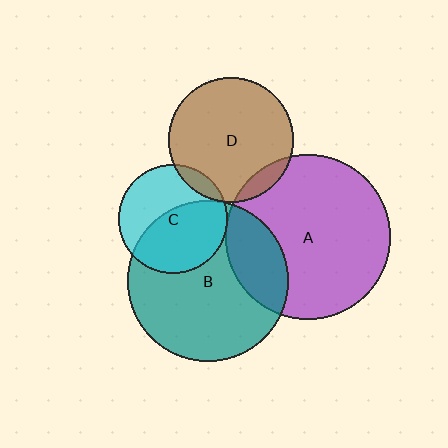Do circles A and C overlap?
Yes.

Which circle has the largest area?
Circle A (purple).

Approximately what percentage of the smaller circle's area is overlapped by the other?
Approximately 5%.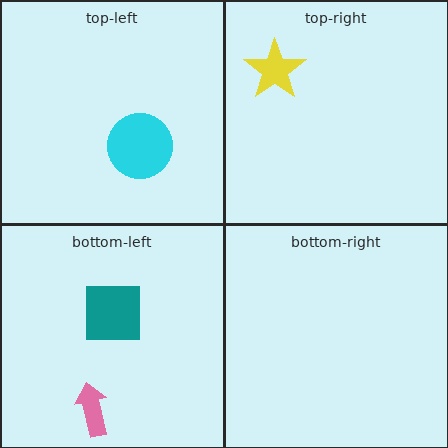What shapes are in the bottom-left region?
The pink arrow, the teal square.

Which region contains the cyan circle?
The top-left region.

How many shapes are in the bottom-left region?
2.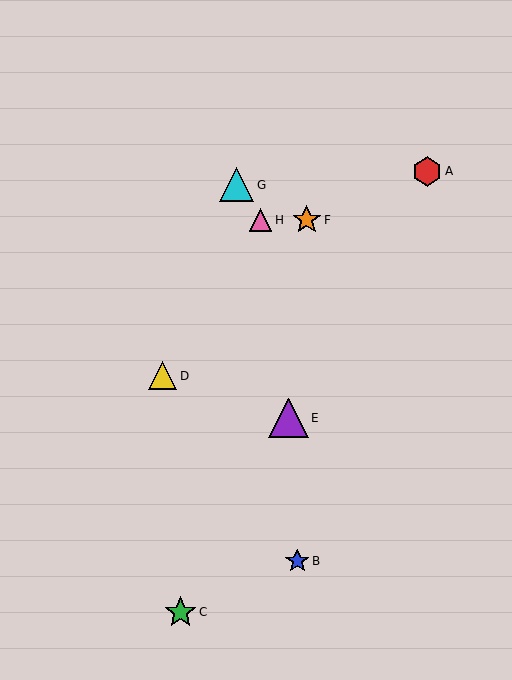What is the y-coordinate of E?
Object E is at y≈418.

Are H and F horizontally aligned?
Yes, both are at y≈220.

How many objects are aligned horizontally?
2 objects (F, H) are aligned horizontally.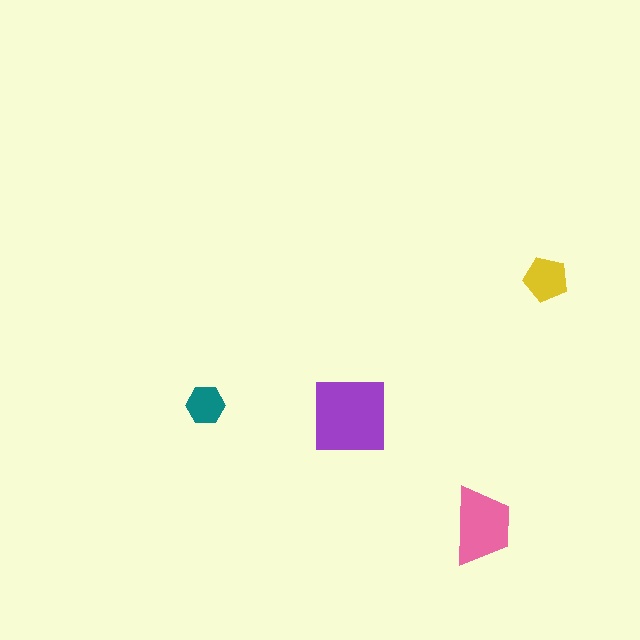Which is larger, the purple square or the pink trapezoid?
The purple square.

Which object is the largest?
The purple square.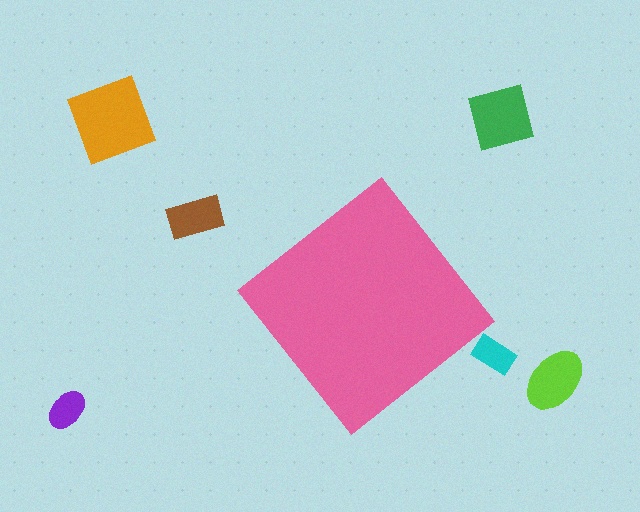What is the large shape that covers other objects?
A pink diamond.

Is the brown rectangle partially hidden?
No, the brown rectangle is fully visible.